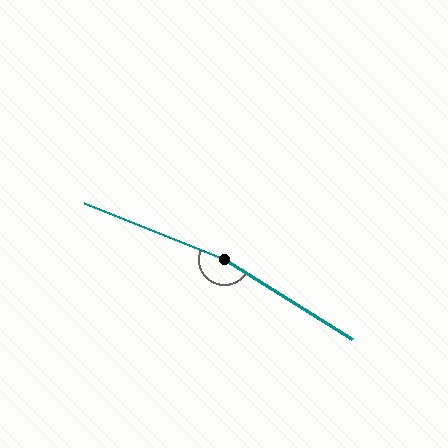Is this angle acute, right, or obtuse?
It is obtuse.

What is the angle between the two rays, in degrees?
Approximately 170 degrees.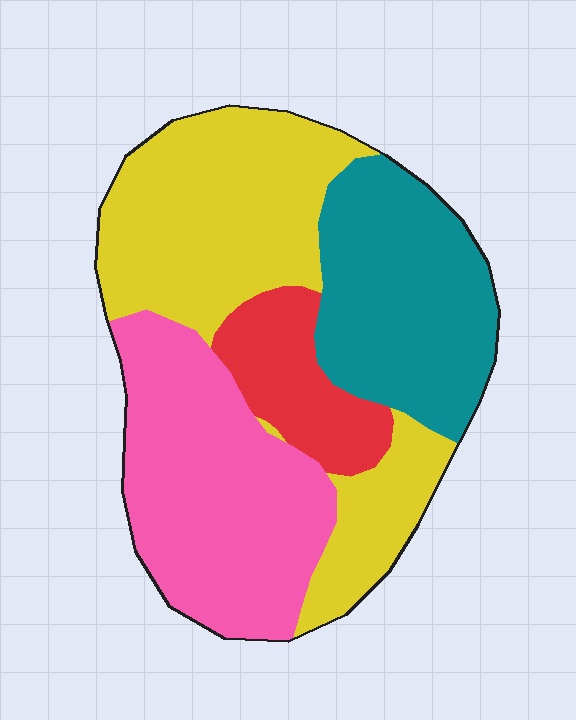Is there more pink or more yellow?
Yellow.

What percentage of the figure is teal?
Teal takes up about one quarter (1/4) of the figure.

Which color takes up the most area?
Yellow, at roughly 35%.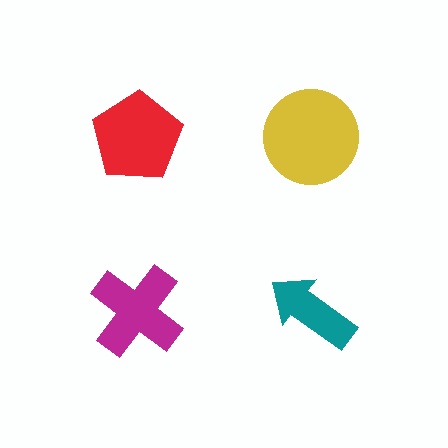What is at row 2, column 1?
A magenta cross.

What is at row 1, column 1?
A red pentagon.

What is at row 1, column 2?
A yellow circle.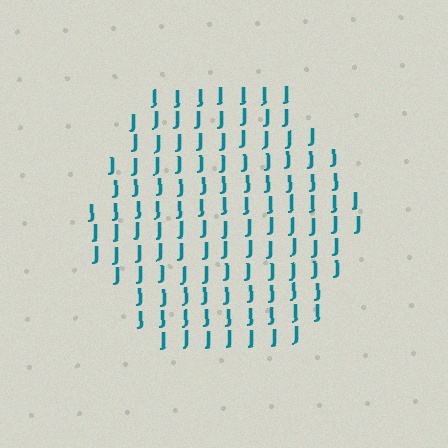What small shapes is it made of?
It is made of small letter J's.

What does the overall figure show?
The overall figure shows a hexagon.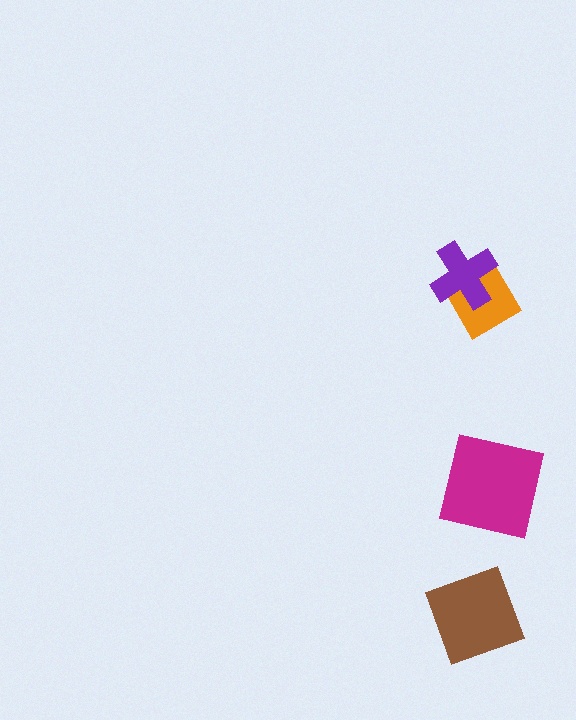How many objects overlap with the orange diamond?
1 object overlaps with the orange diamond.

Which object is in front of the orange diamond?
The purple cross is in front of the orange diamond.